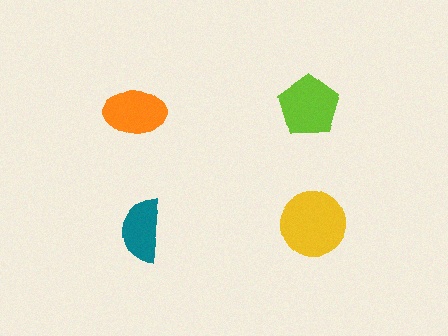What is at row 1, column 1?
An orange ellipse.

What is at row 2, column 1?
A teal semicircle.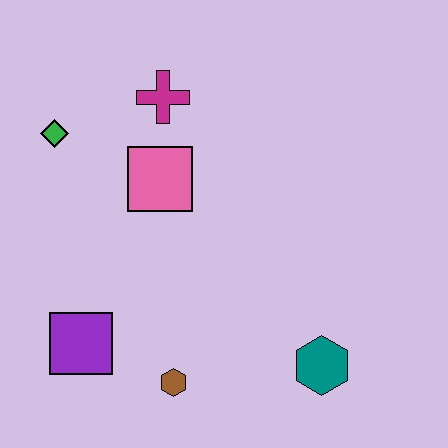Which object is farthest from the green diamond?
The teal hexagon is farthest from the green diamond.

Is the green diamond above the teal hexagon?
Yes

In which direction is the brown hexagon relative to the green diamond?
The brown hexagon is below the green diamond.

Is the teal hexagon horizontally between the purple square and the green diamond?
No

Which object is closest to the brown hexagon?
The purple square is closest to the brown hexagon.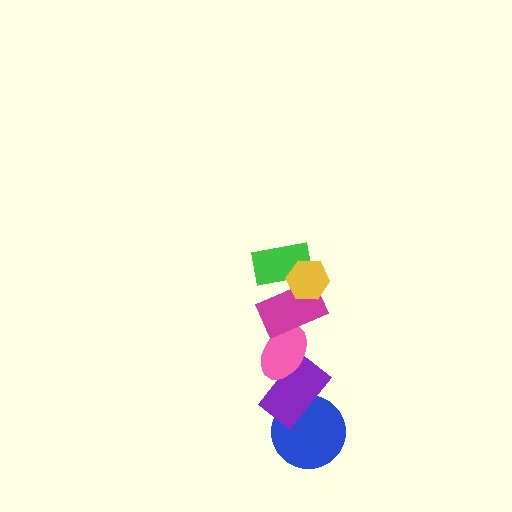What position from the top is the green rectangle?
The green rectangle is 2nd from the top.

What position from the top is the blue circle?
The blue circle is 6th from the top.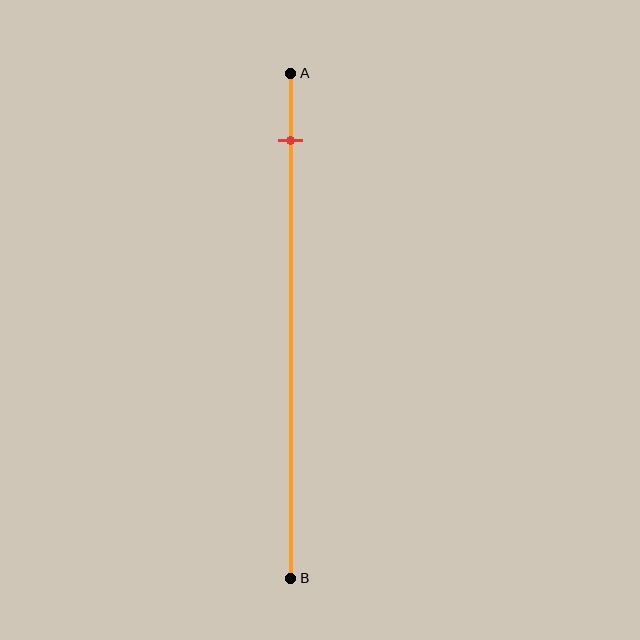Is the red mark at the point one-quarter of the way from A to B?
No, the mark is at about 15% from A, not at the 25% one-quarter point.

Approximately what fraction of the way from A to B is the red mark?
The red mark is approximately 15% of the way from A to B.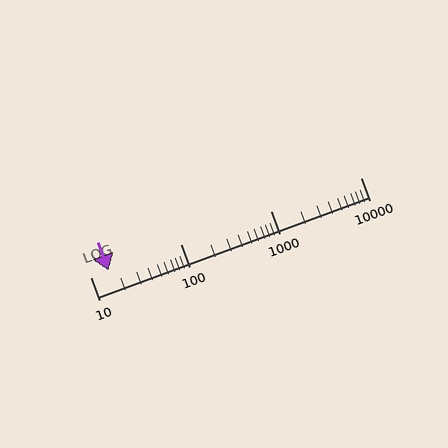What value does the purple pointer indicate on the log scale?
The pointer indicates approximately 16.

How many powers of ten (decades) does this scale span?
The scale spans 3 decades, from 10 to 10000.